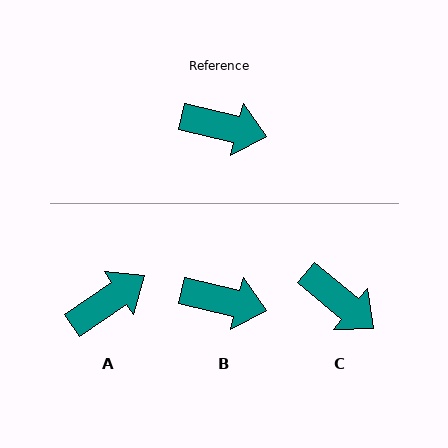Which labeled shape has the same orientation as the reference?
B.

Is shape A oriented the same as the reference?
No, it is off by about 48 degrees.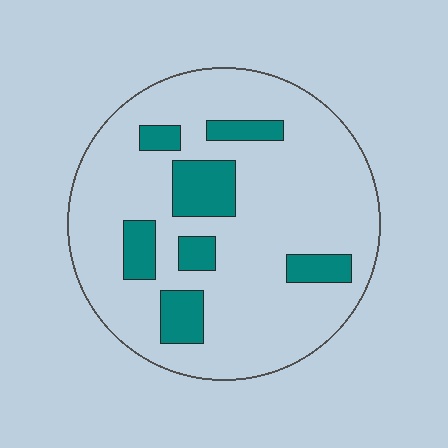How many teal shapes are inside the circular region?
7.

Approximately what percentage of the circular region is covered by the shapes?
Approximately 20%.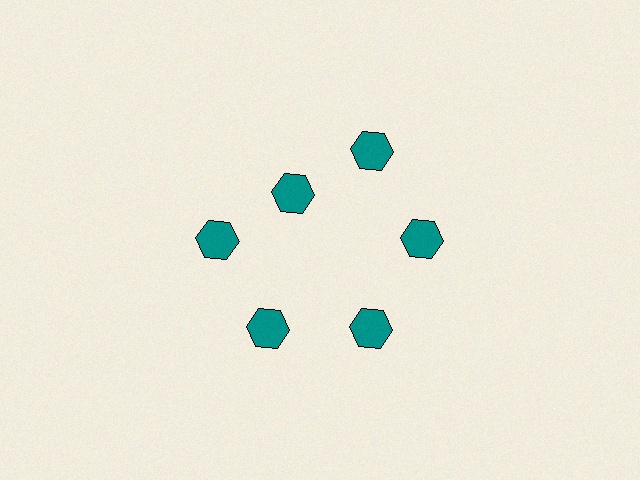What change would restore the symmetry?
The symmetry would be restored by moving it outward, back onto the ring so that all 6 hexagons sit at equal angles and equal distance from the center.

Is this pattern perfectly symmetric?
No. The 6 teal hexagons are arranged in a ring, but one element near the 11 o'clock position is pulled inward toward the center, breaking the 6-fold rotational symmetry.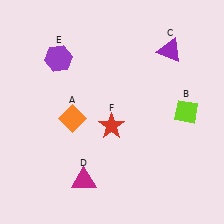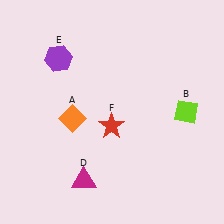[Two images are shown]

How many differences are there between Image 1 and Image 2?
There is 1 difference between the two images.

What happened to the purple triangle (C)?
The purple triangle (C) was removed in Image 2. It was in the top-right area of Image 1.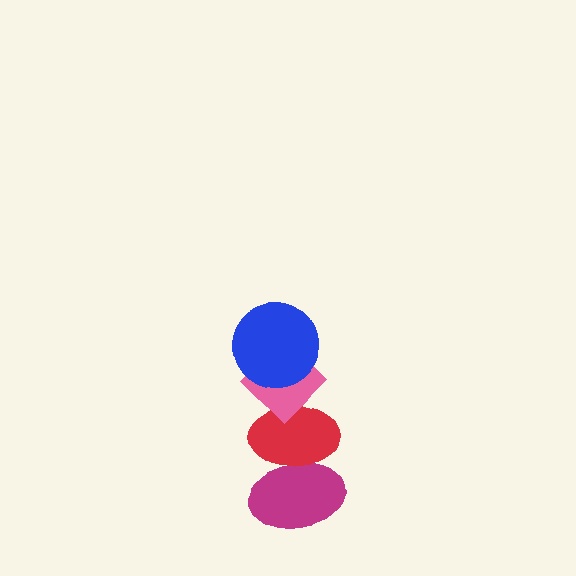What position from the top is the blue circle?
The blue circle is 1st from the top.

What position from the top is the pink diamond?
The pink diamond is 2nd from the top.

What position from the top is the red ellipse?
The red ellipse is 3rd from the top.